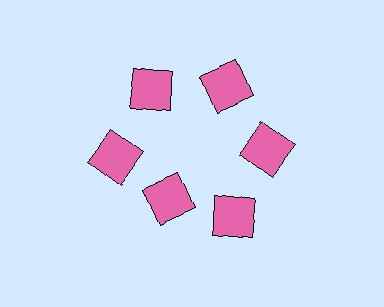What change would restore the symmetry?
The symmetry would be restored by moving it outward, back onto the ring so that all 6 squares sit at equal angles and equal distance from the center.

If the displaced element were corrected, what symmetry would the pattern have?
It would have 6-fold rotational symmetry — the pattern would map onto itself every 60 degrees.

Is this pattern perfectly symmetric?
No. The 6 pink squares are arranged in a ring, but one element near the 7 o'clock position is pulled inward toward the center, breaking the 6-fold rotational symmetry.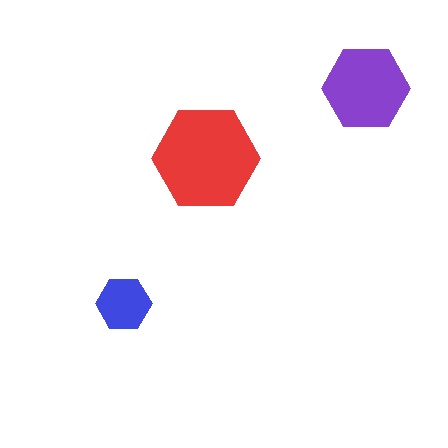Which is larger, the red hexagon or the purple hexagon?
The red one.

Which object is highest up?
The purple hexagon is topmost.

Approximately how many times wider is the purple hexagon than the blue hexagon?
About 1.5 times wider.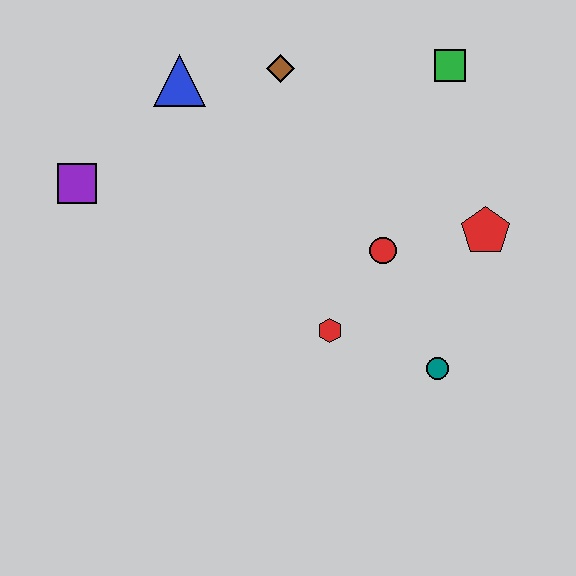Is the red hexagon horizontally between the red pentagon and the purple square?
Yes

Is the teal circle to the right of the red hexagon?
Yes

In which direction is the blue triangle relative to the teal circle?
The blue triangle is above the teal circle.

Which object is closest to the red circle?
The red hexagon is closest to the red circle.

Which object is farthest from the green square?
The purple square is farthest from the green square.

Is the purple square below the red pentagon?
No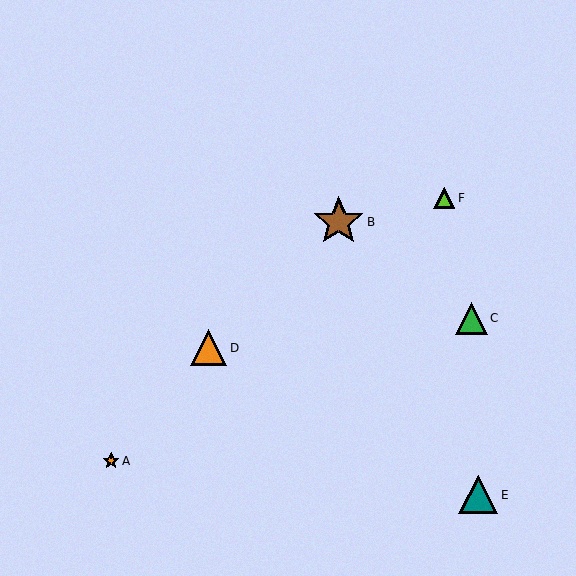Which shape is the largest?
The brown star (labeled B) is the largest.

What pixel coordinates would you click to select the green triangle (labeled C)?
Click at (471, 318) to select the green triangle C.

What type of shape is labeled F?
Shape F is a lime triangle.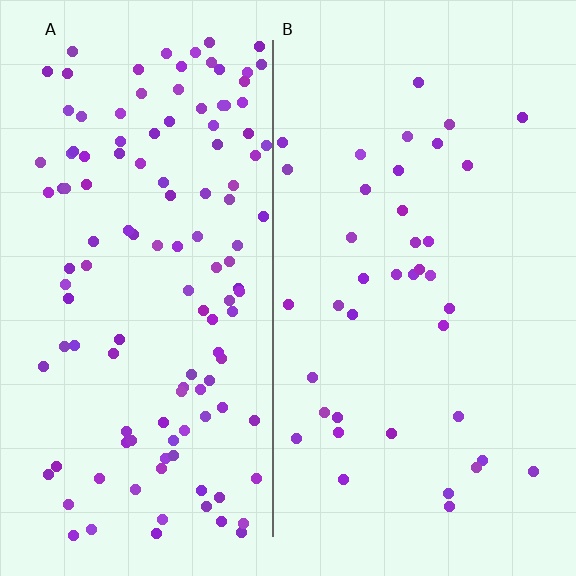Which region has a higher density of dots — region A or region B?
A (the left).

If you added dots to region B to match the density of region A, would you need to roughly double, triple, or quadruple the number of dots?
Approximately triple.